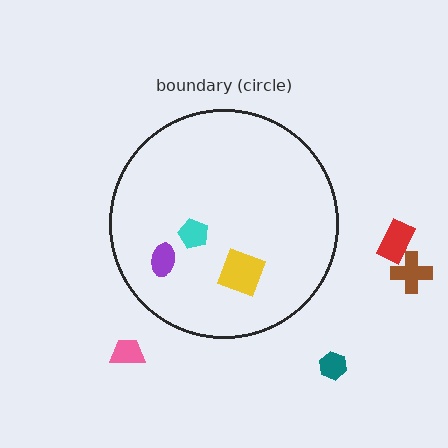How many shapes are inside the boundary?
3 inside, 4 outside.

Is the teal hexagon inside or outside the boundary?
Outside.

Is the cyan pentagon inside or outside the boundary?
Inside.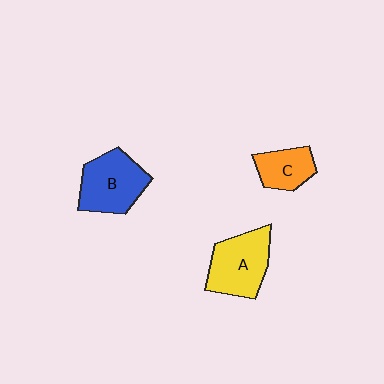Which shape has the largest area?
Shape B (blue).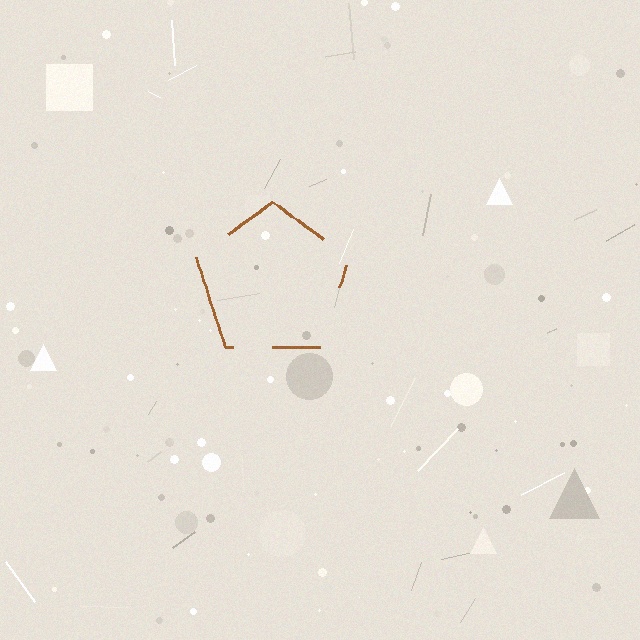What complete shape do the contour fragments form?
The contour fragments form a pentagon.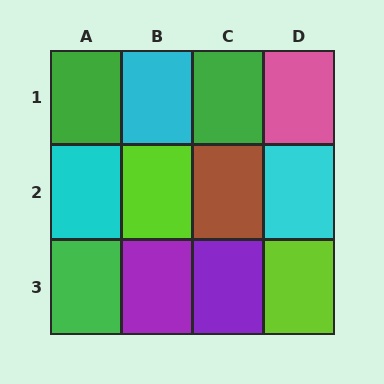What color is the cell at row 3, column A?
Green.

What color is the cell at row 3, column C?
Purple.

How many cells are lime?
2 cells are lime.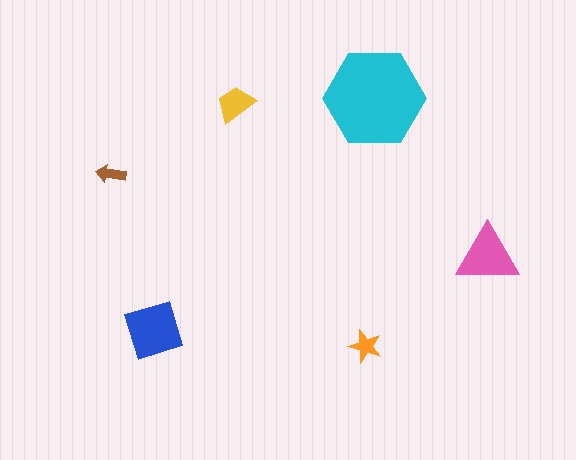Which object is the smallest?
The brown arrow.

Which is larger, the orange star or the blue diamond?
The blue diamond.